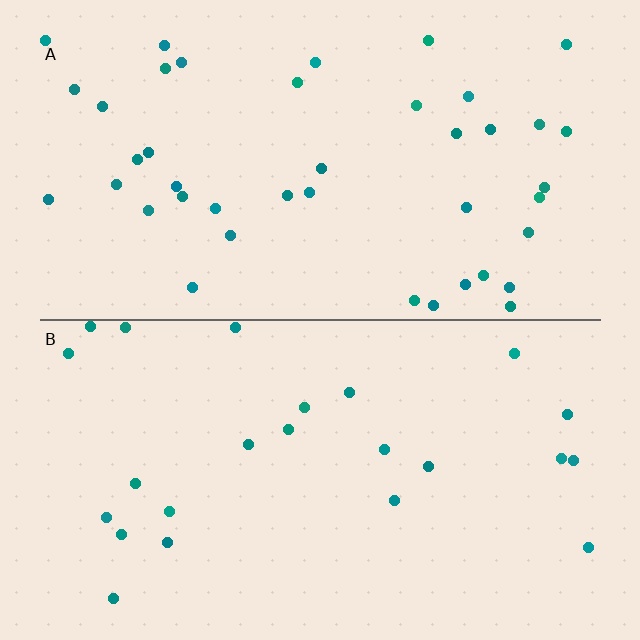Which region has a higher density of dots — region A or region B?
A (the top).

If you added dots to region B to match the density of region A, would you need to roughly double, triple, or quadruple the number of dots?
Approximately double.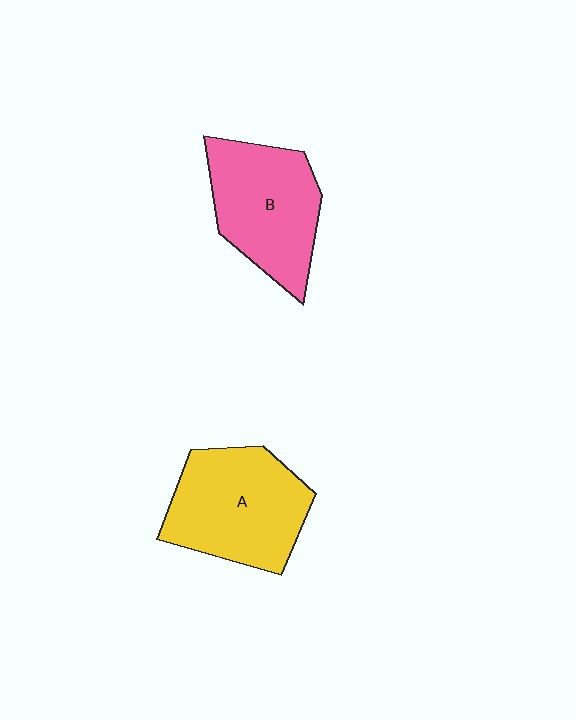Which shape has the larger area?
Shape A (yellow).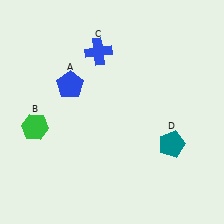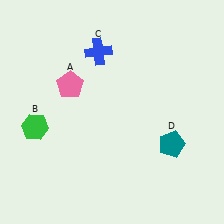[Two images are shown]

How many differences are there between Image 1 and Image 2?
There is 1 difference between the two images.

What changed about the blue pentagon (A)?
In Image 1, A is blue. In Image 2, it changed to pink.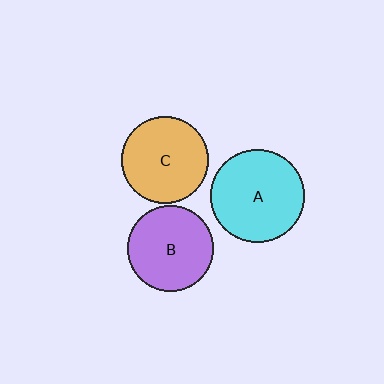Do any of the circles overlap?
No, none of the circles overlap.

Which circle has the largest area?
Circle A (cyan).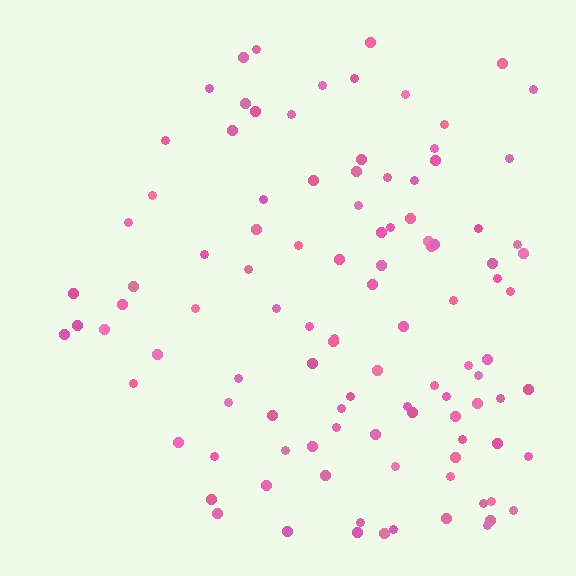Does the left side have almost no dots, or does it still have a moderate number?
Still a moderate number, just noticeably fewer than the right.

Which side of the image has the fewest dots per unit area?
The left.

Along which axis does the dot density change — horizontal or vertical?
Horizontal.